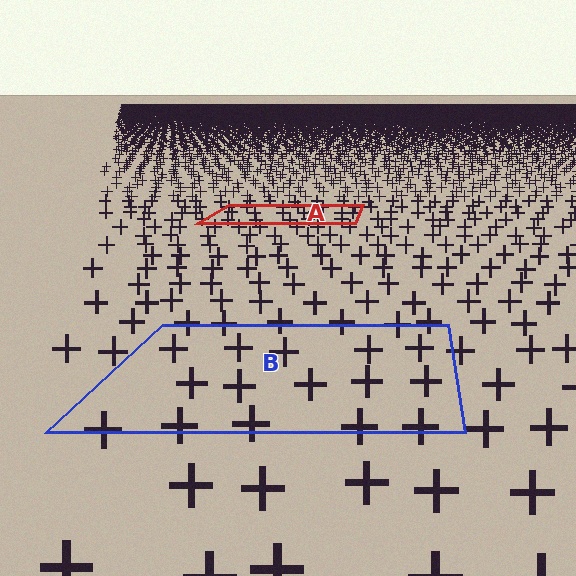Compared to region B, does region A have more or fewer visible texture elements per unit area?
Region A has more texture elements per unit area — they are packed more densely because it is farther away.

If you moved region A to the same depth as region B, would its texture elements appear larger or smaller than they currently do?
They would appear larger. At a closer depth, the same texture elements are projected at a bigger on-screen size.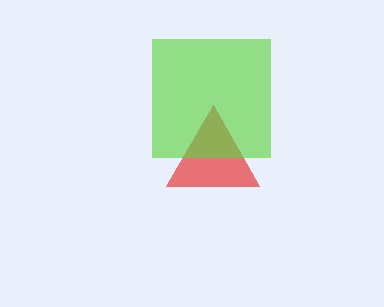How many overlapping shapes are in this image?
There are 2 overlapping shapes in the image.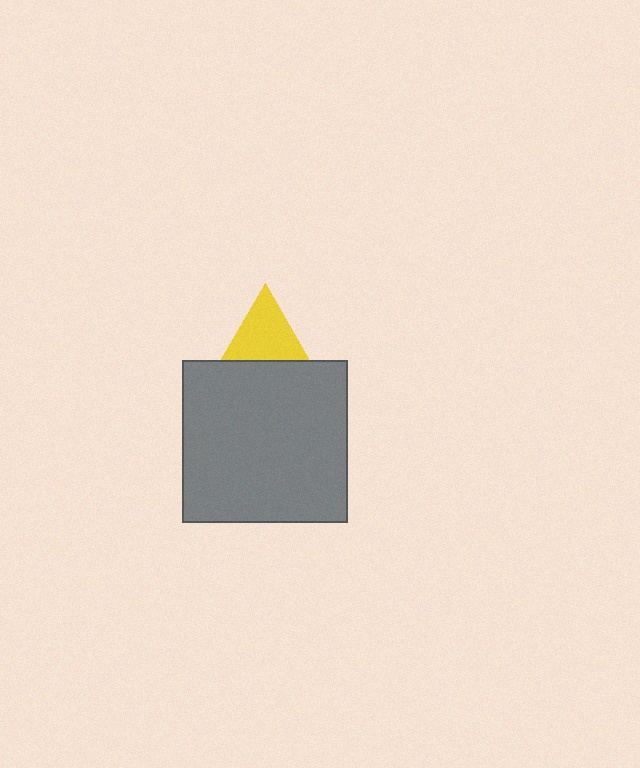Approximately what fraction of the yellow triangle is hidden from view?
Roughly 31% of the yellow triangle is hidden behind the gray rectangle.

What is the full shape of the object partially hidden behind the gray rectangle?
The partially hidden object is a yellow triangle.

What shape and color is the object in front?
The object in front is a gray rectangle.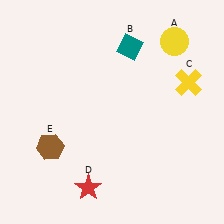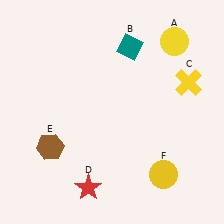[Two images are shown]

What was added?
A yellow circle (F) was added in Image 2.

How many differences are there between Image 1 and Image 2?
There is 1 difference between the two images.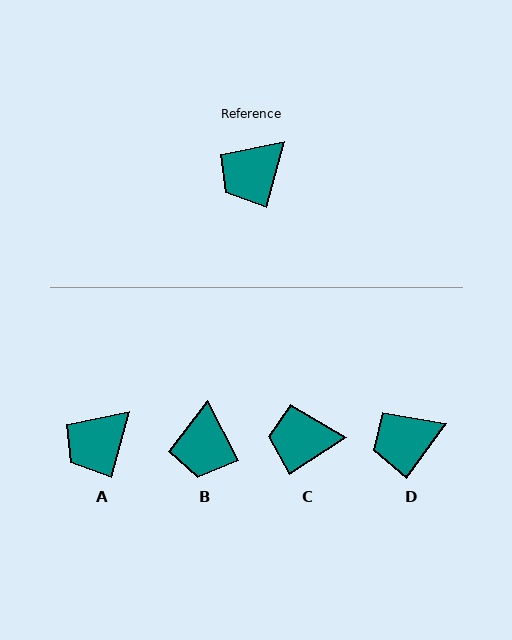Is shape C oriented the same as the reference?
No, it is off by about 42 degrees.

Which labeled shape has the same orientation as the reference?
A.